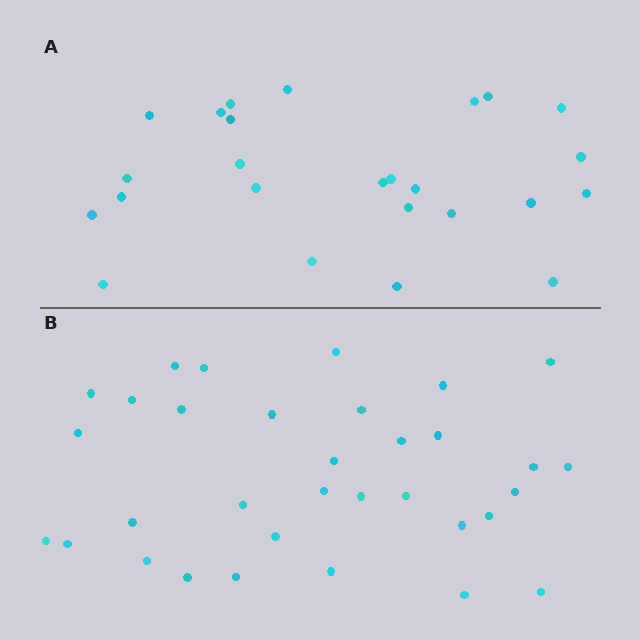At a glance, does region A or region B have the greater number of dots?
Region B (the bottom region) has more dots.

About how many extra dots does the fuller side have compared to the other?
Region B has roughly 8 or so more dots than region A.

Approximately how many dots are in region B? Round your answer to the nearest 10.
About 30 dots. (The exact count is 33, which rounds to 30.)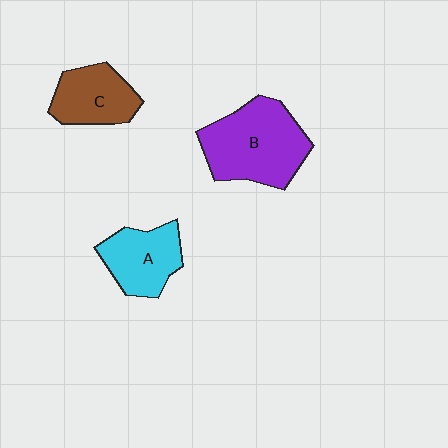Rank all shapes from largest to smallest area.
From largest to smallest: B (purple), A (cyan), C (brown).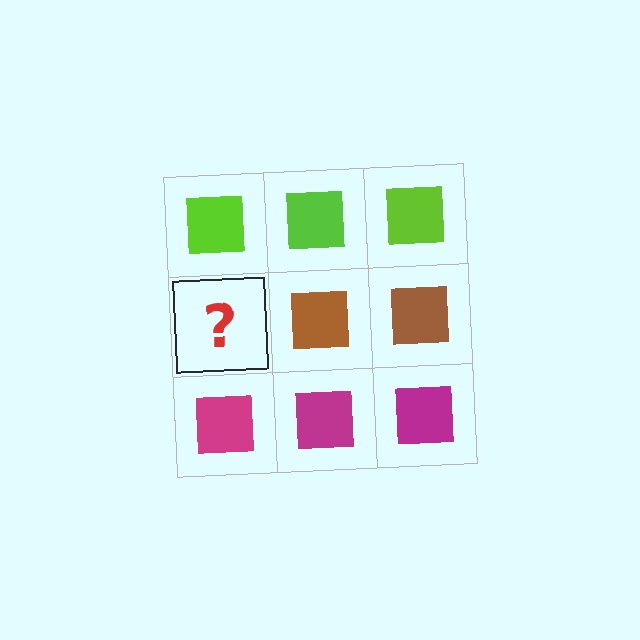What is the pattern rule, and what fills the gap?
The rule is that each row has a consistent color. The gap should be filled with a brown square.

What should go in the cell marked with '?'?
The missing cell should contain a brown square.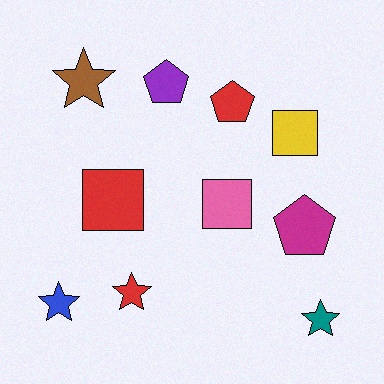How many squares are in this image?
There are 3 squares.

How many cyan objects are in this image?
There are no cyan objects.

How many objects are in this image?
There are 10 objects.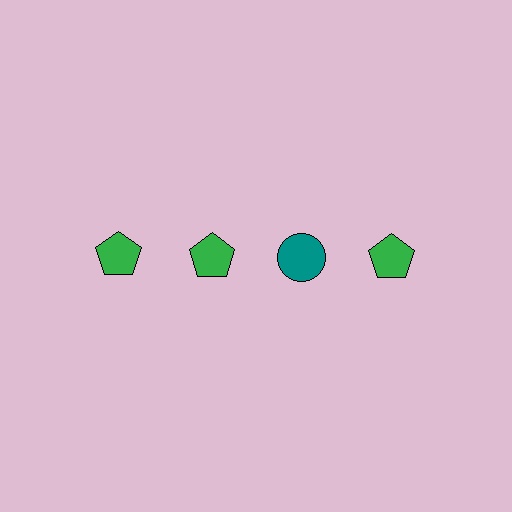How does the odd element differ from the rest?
It differs in both color (teal instead of green) and shape (circle instead of pentagon).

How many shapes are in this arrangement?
There are 4 shapes arranged in a grid pattern.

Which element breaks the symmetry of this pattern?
The teal circle in the top row, center column breaks the symmetry. All other shapes are green pentagons.